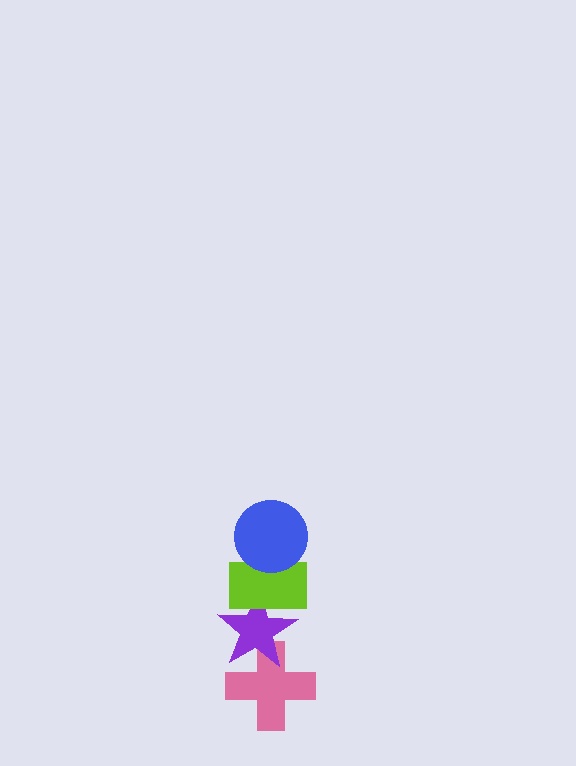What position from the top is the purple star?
The purple star is 3rd from the top.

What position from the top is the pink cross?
The pink cross is 4th from the top.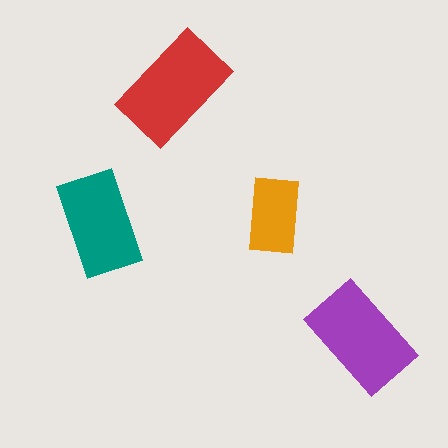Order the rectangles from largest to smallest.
the red one, the purple one, the teal one, the orange one.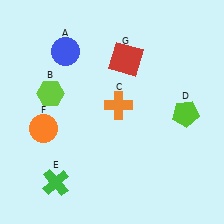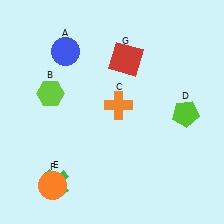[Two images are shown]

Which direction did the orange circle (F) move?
The orange circle (F) moved down.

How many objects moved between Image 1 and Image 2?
1 object moved between the two images.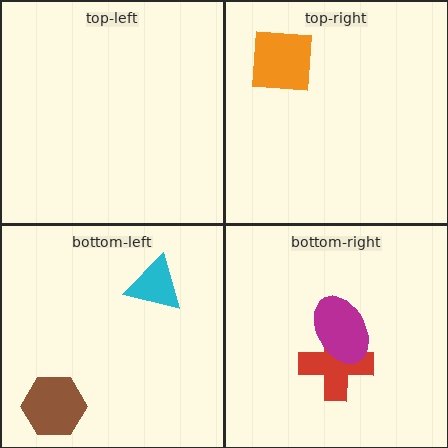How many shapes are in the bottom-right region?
2.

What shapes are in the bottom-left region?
The cyan triangle, the brown hexagon.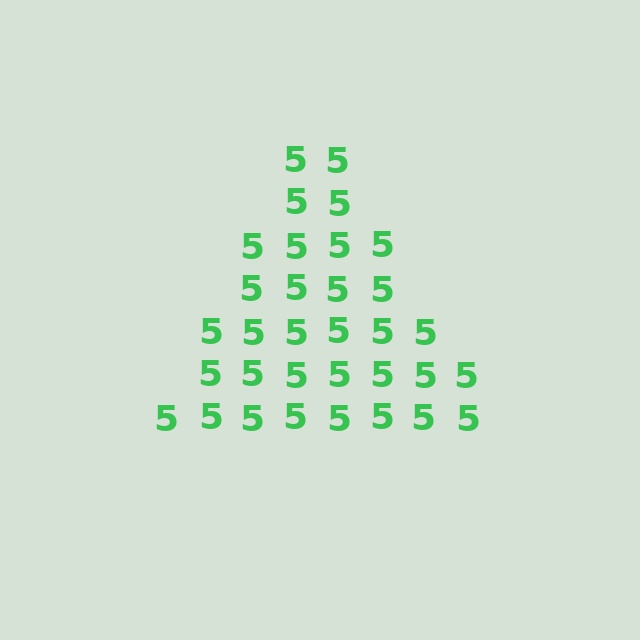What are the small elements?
The small elements are digit 5's.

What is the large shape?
The large shape is a triangle.